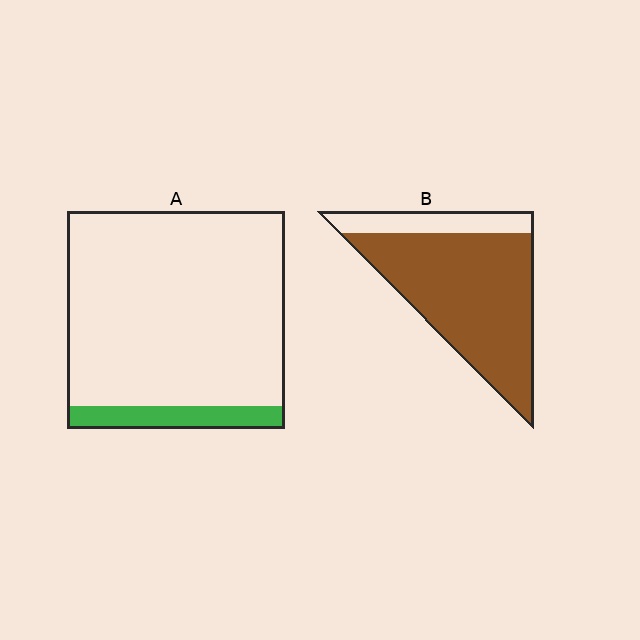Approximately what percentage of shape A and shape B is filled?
A is approximately 10% and B is approximately 80%.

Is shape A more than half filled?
No.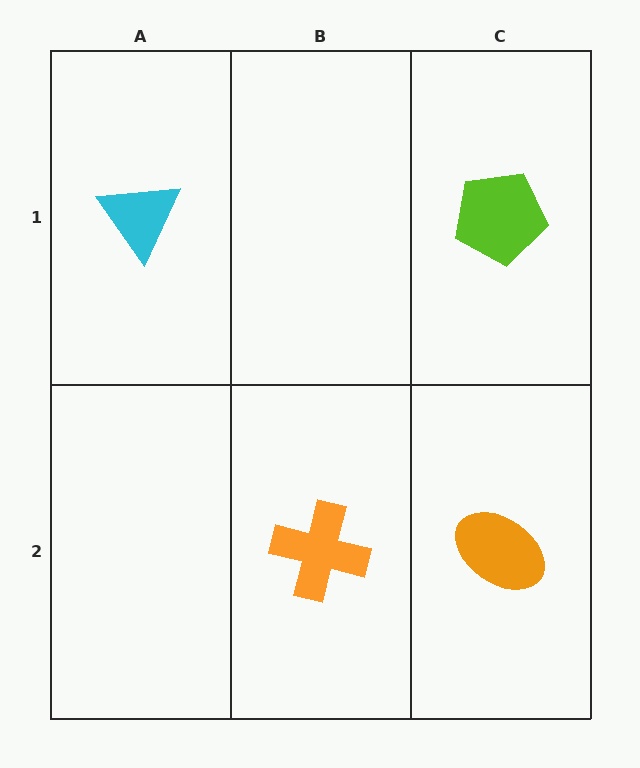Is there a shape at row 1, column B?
No, that cell is empty.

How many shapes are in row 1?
2 shapes.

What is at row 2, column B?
An orange cross.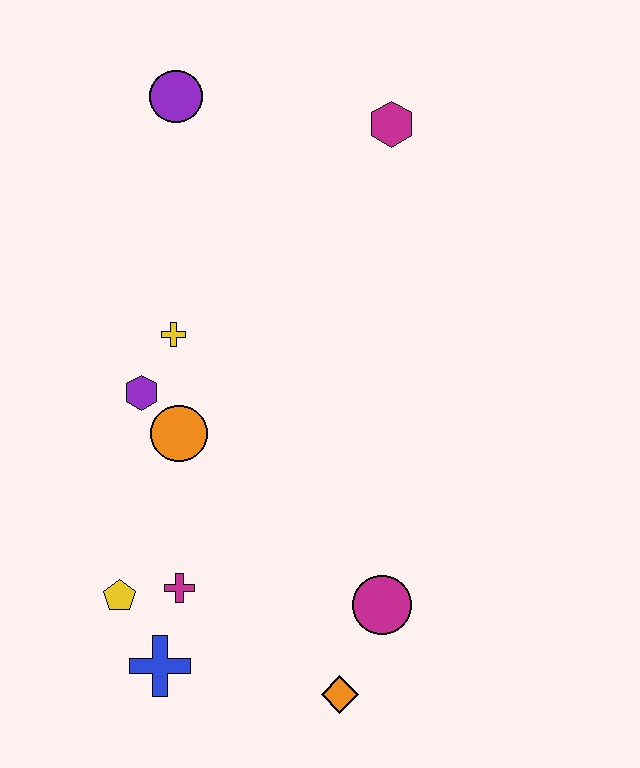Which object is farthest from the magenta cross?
The magenta hexagon is farthest from the magenta cross.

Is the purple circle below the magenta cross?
No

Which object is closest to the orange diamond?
The magenta circle is closest to the orange diamond.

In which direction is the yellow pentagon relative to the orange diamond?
The yellow pentagon is to the left of the orange diamond.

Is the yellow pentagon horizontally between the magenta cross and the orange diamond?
No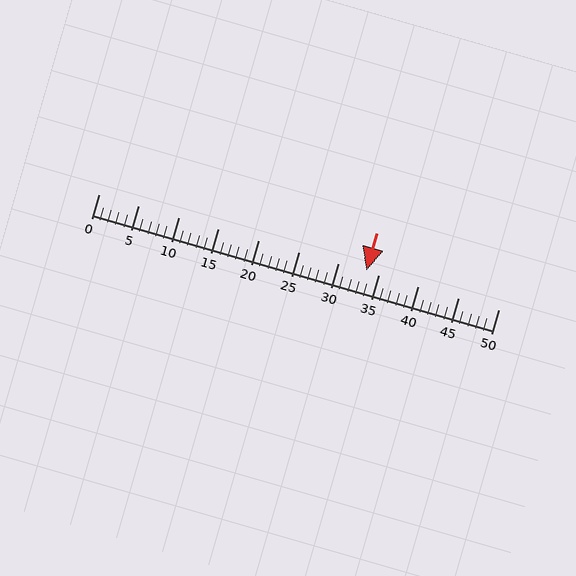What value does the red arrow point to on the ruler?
The red arrow points to approximately 34.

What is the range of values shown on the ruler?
The ruler shows values from 0 to 50.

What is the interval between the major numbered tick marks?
The major tick marks are spaced 5 units apart.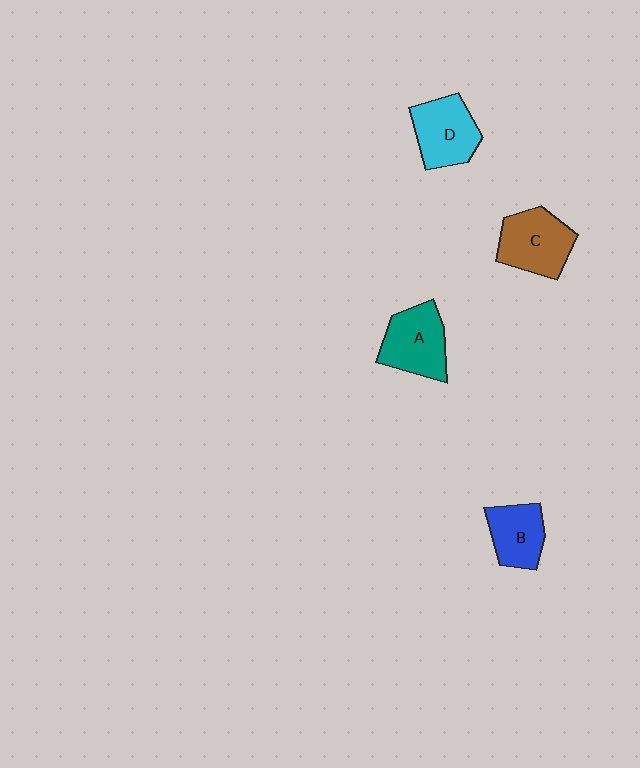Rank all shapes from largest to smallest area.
From largest to smallest: C (brown), A (teal), D (cyan), B (blue).